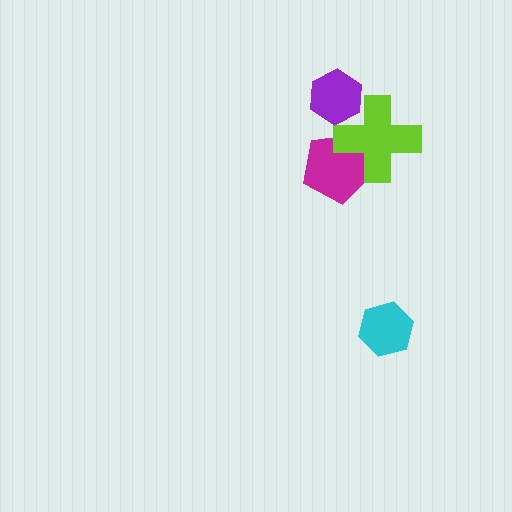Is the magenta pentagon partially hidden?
Yes, it is partially covered by another shape.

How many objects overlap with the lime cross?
2 objects overlap with the lime cross.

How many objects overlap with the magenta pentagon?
1 object overlaps with the magenta pentagon.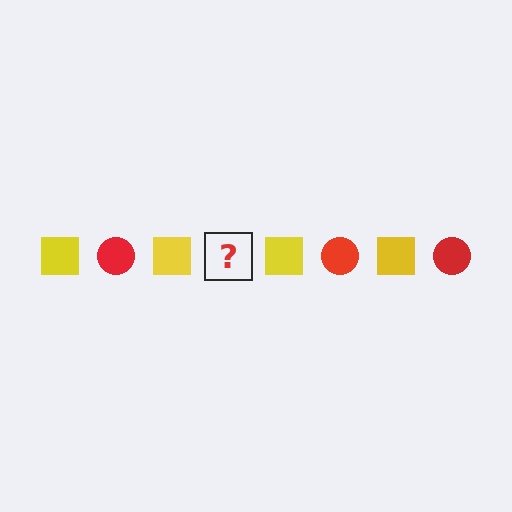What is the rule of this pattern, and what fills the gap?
The rule is that the pattern alternates between yellow square and red circle. The gap should be filled with a red circle.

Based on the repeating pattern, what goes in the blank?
The blank should be a red circle.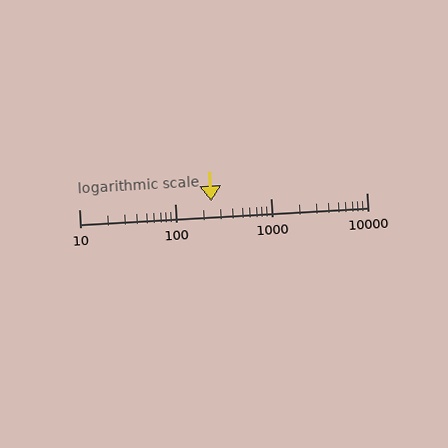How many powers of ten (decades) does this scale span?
The scale spans 3 decades, from 10 to 10000.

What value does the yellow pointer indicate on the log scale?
The pointer indicates approximately 240.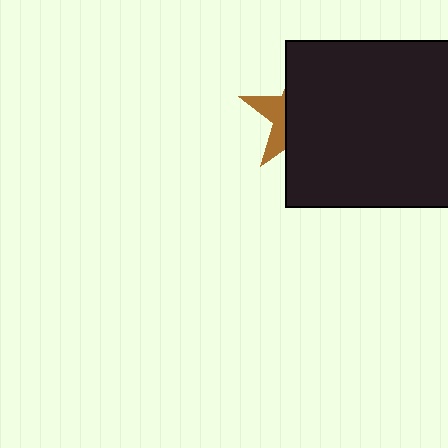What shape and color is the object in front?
The object in front is a black rectangle.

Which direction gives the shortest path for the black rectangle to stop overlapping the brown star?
Moving right gives the shortest separation.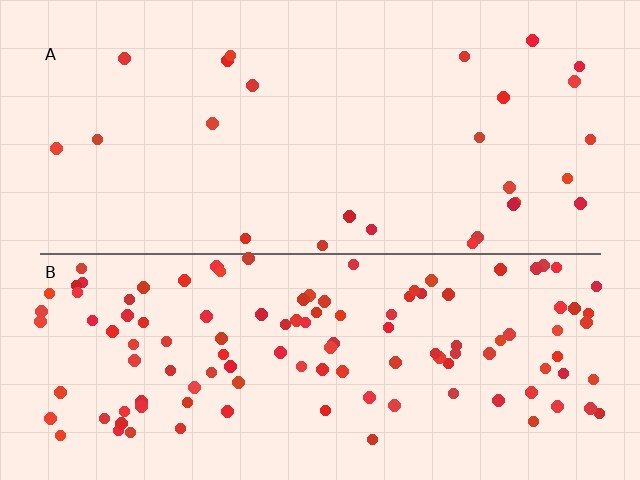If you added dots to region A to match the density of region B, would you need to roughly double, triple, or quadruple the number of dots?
Approximately quadruple.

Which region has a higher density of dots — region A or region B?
B (the bottom).